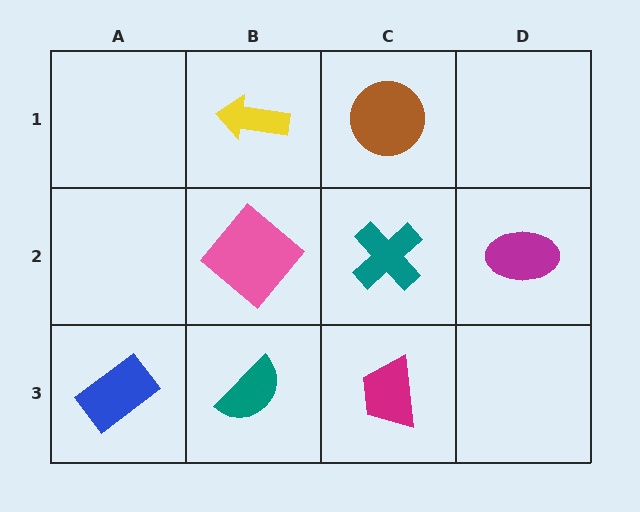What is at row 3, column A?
A blue rectangle.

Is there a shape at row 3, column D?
No, that cell is empty.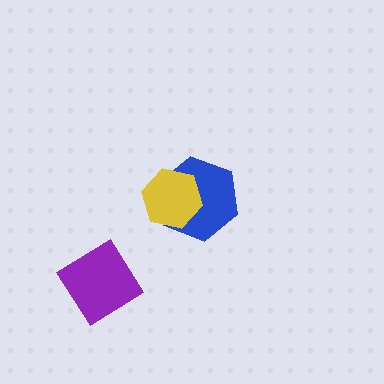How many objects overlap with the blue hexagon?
1 object overlaps with the blue hexagon.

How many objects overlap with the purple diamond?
0 objects overlap with the purple diamond.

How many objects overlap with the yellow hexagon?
1 object overlaps with the yellow hexagon.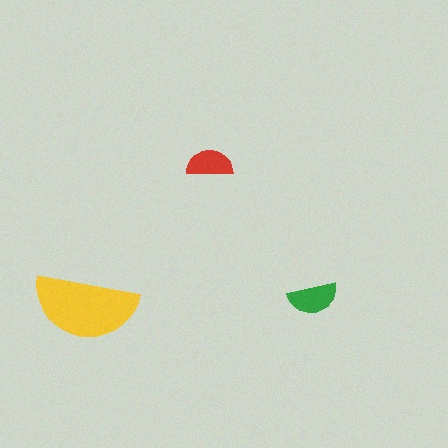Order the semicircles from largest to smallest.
the yellow one, the green one, the red one.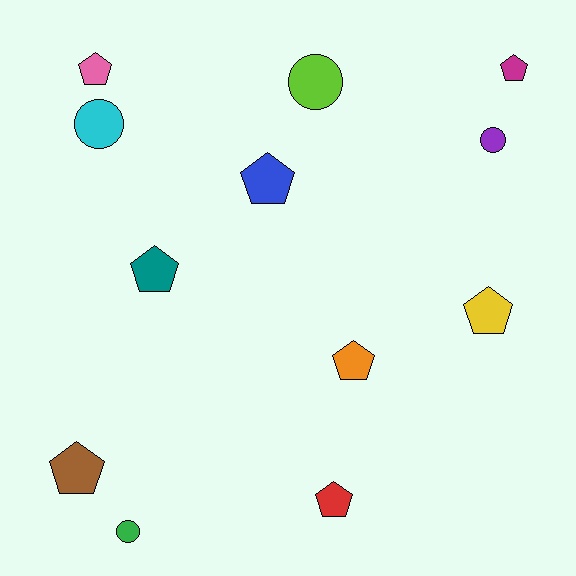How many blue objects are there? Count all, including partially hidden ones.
There is 1 blue object.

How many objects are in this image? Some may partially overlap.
There are 12 objects.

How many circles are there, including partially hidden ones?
There are 4 circles.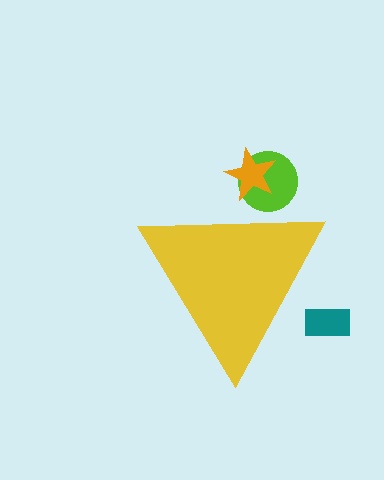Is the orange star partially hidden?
Yes, the orange star is partially hidden behind the yellow triangle.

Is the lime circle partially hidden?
Yes, the lime circle is partially hidden behind the yellow triangle.